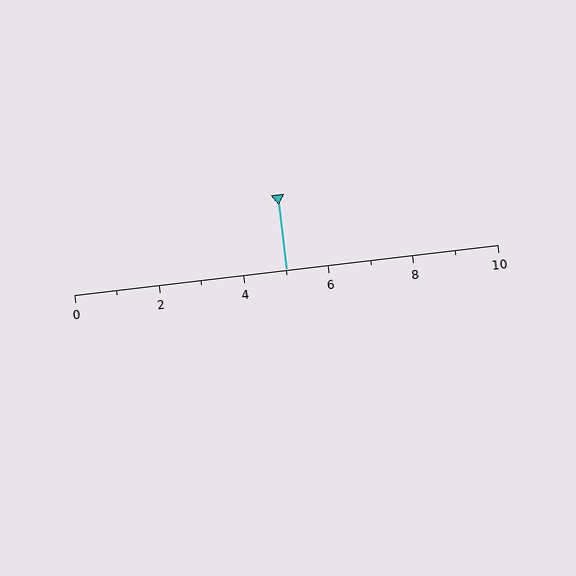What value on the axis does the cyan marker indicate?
The marker indicates approximately 5.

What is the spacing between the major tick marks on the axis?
The major ticks are spaced 2 apart.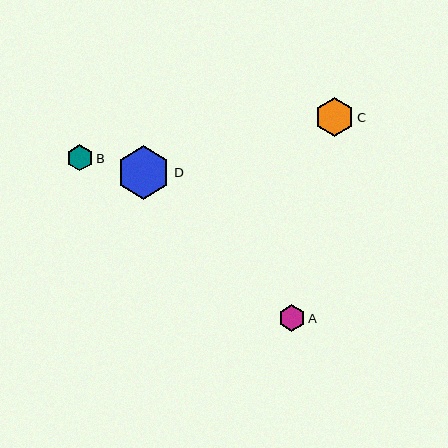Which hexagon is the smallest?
Hexagon B is the smallest with a size of approximately 26 pixels.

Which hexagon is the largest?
Hexagon D is the largest with a size of approximately 54 pixels.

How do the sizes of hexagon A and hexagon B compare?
Hexagon A and hexagon B are approximately the same size.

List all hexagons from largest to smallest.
From largest to smallest: D, C, A, B.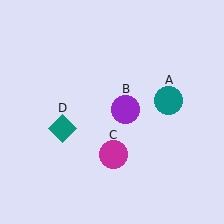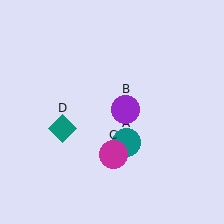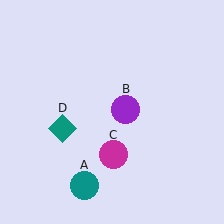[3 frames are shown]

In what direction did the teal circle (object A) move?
The teal circle (object A) moved down and to the left.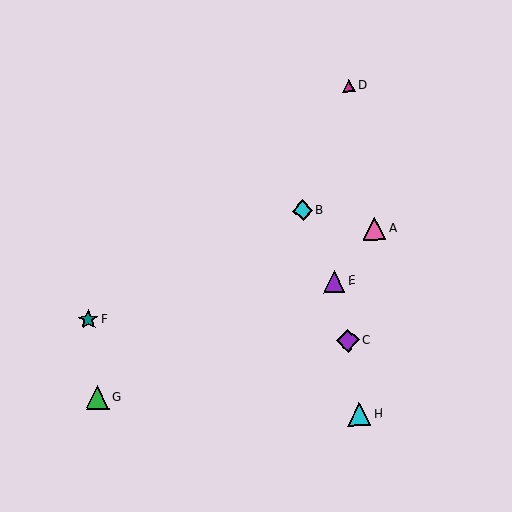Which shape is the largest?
The cyan triangle (labeled H) is the largest.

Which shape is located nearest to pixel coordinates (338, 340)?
The purple diamond (labeled C) at (348, 340) is nearest to that location.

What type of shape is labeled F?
Shape F is a teal star.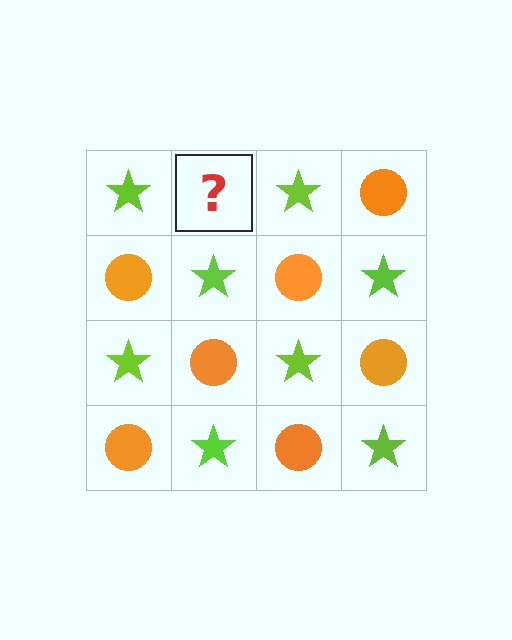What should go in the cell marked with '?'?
The missing cell should contain an orange circle.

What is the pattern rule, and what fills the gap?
The rule is that it alternates lime star and orange circle in a checkerboard pattern. The gap should be filled with an orange circle.